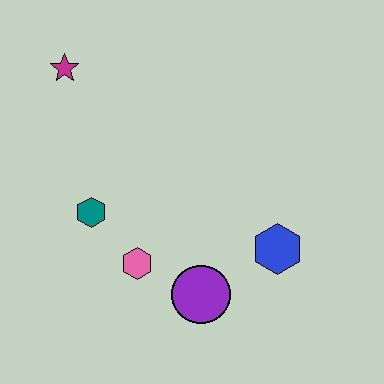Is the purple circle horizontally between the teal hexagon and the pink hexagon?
No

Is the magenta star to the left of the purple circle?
Yes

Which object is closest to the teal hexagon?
The pink hexagon is closest to the teal hexagon.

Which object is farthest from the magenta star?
The blue hexagon is farthest from the magenta star.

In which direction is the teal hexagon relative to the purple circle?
The teal hexagon is to the left of the purple circle.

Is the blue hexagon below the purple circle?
No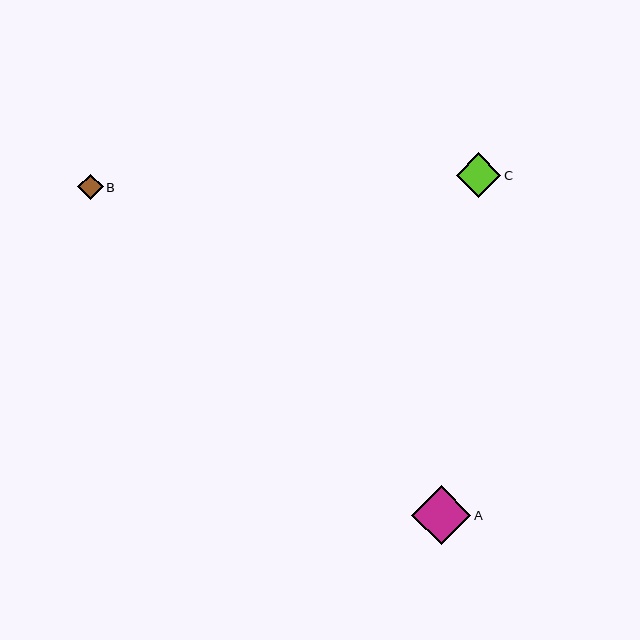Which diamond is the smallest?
Diamond B is the smallest with a size of approximately 25 pixels.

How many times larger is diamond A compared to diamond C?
Diamond A is approximately 1.3 times the size of diamond C.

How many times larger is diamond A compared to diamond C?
Diamond A is approximately 1.3 times the size of diamond C.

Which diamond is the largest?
Diamond A is the largest with a size of approximately 59 pixels.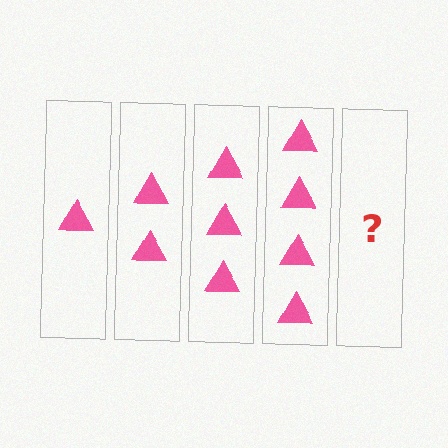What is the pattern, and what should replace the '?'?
The pattern is that each step adds one more triangle. The '?' should be 5 triangles.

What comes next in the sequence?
The next element should be 5 triangles.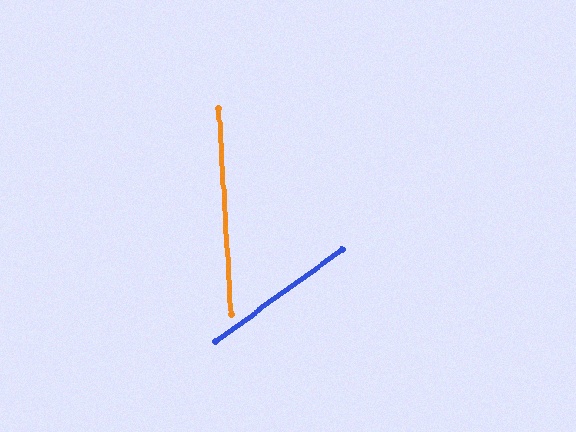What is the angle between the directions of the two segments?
Approximately 58 degrees.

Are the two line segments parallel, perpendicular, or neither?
Neither parallel nor perpendicular — they differ by about 58°.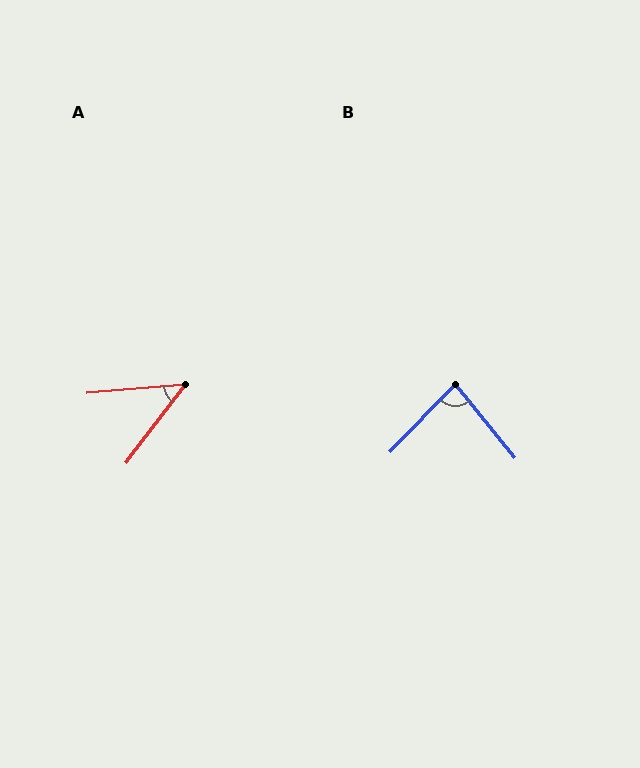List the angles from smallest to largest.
A (48°), B (83°).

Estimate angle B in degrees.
Approximately 83 degrees.